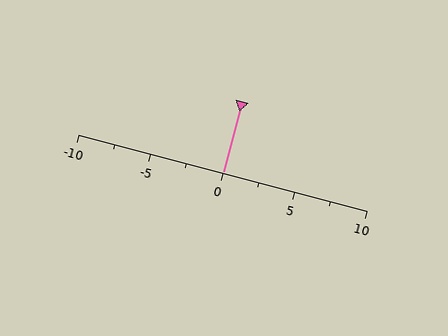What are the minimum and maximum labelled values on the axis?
The axis runs from -10 to 10.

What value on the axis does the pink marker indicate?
The marker indicates approximately 0.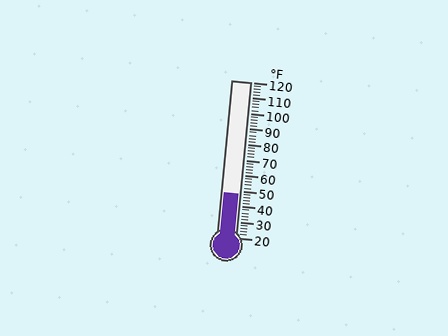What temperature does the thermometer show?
The thermometer shows approximately 48°F.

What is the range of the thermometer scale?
The thermometer scale ranges from 20°F to 120°F.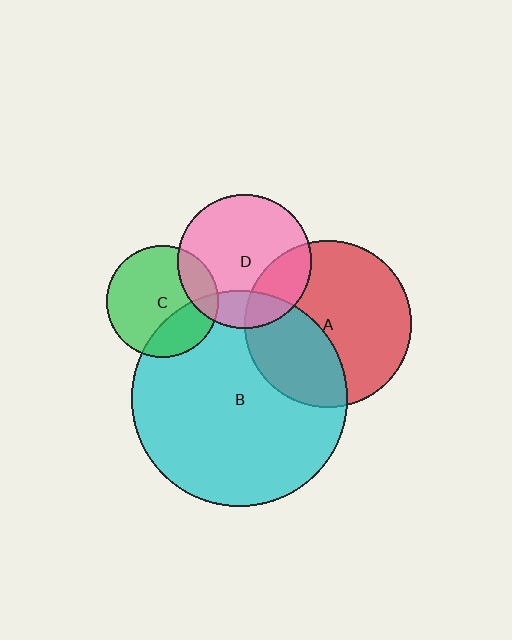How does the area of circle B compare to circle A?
Approximately 1.7 times.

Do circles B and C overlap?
Yes.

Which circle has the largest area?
Circle B (cyan).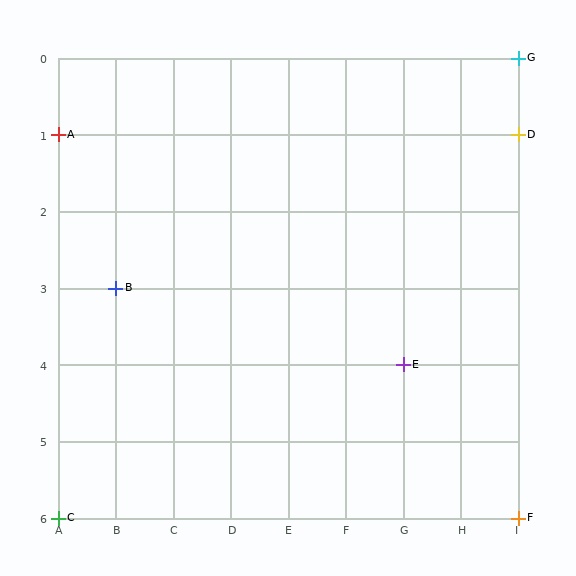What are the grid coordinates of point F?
Point F is at grid coordinates (I, 6).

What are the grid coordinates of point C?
Point C is at grid coordinates (A, 6).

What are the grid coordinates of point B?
Point B is at grid coordinates (B, 3).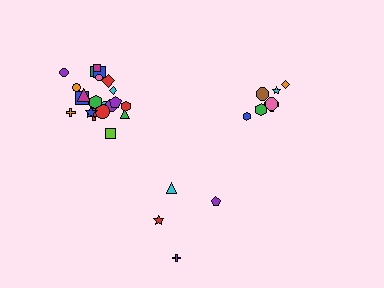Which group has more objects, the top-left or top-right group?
The top-left group.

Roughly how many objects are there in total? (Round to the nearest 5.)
Roughly 35 objects in total.